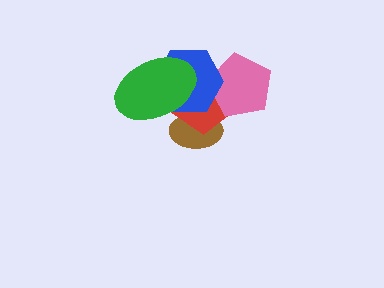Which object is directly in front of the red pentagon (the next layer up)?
The pink pentagon is directly in front of the red pentagon.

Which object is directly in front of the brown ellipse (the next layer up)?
The red pentagon is directly in front of the brown ellipse.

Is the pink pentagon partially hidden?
Yes, it is partially covered by another shape.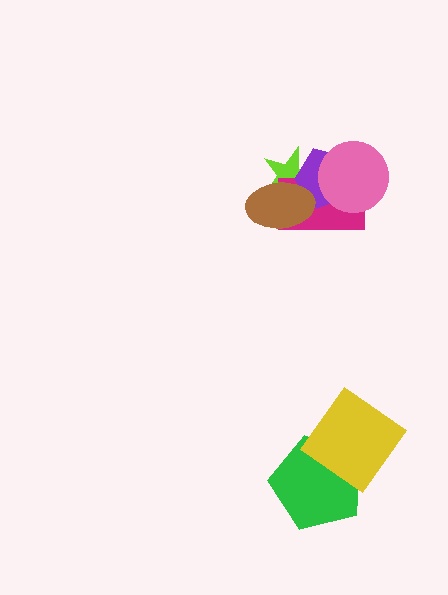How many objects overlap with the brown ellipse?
3 objects overlap with the brown ellipse.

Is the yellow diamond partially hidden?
No, no other shape covers it.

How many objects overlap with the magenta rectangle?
4 objects overlap with the magenta rectangle.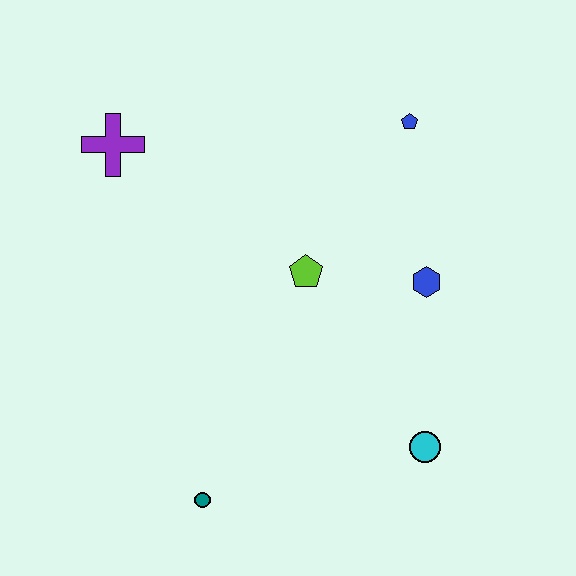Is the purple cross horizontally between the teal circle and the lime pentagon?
No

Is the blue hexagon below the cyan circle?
No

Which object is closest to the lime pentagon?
The blue hexagon is closest to the lime pentagon.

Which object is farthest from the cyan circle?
The purple cross is farthest from the cyan circle.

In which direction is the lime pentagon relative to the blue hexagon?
The lime pentagon is to the left of the blue hexagon.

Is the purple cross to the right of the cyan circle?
No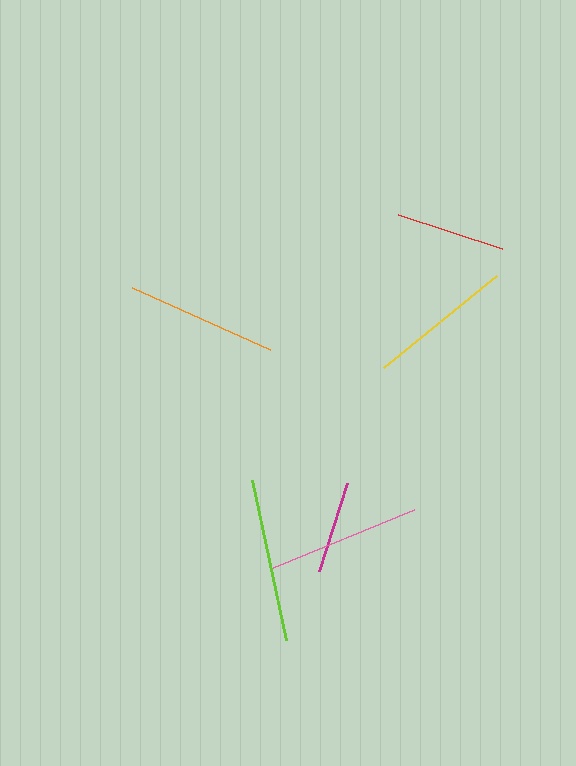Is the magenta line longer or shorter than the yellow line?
The yellow line is longer than the magenta line.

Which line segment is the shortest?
The magenta line is the shortest at approximately 93 pixels.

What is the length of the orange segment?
The orange segment is approximately 152 pixels long.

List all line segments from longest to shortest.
From longest to shortest: lime, pink, orange, yellow, red, magenta.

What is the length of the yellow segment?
The yellow segment is approximately 145 pixels long.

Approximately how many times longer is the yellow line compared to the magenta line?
The yellow line is approximately 1.6 times the length of the magenta line.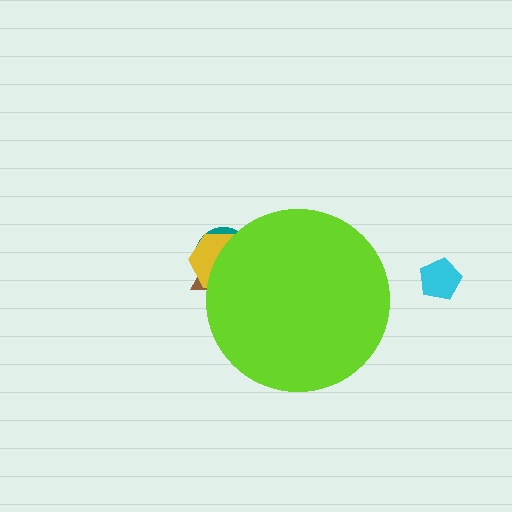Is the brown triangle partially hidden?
Yes, the brown triangle is partially hidden behind the lime circle.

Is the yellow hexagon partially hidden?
Yes, the yellow hexagon is partially hidden behind the lime circle.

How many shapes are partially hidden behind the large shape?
3 shapes are partially hidden.